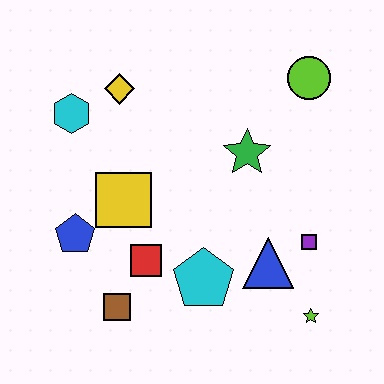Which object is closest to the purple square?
The blue triangle is closest to the purple square.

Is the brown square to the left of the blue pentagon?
No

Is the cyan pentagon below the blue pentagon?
Yes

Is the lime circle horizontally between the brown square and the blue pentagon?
No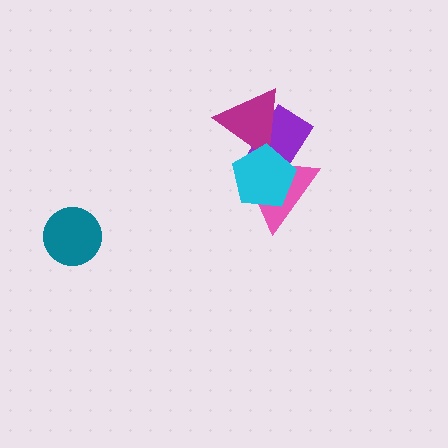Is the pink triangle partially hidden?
Yes, it is partially covered by another shape.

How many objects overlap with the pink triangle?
3 objects overlap with the pink triangle.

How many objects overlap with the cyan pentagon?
3 objects overlap with the cyan pentagon.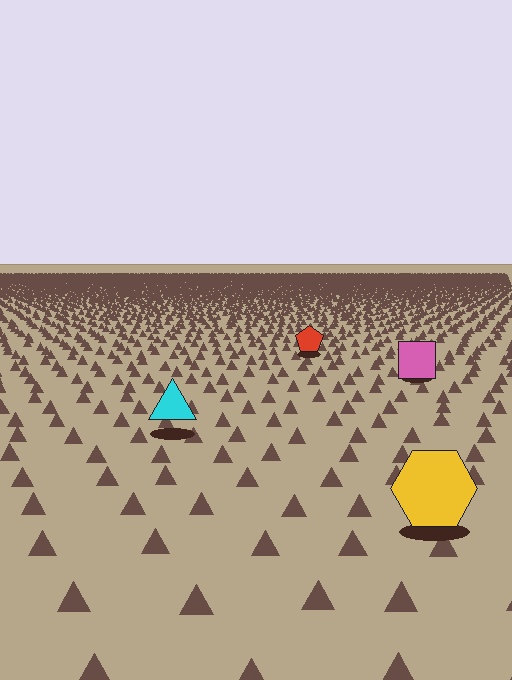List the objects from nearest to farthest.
From nearest to farthest: the yellow hexagon, the cyan triangle, the pink square, the red pentagon.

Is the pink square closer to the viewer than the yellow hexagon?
No. The yellow hexagon is closer — you can tell from the texture gradient: the ground texture is coarser near it.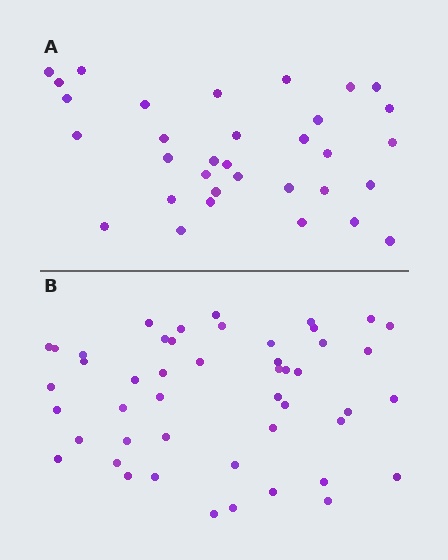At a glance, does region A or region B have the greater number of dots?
Region B (the bottom region) has more dots.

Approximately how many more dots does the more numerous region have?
Region B has approximately 15 more dots than region A.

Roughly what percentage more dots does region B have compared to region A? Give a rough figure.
About 45% more.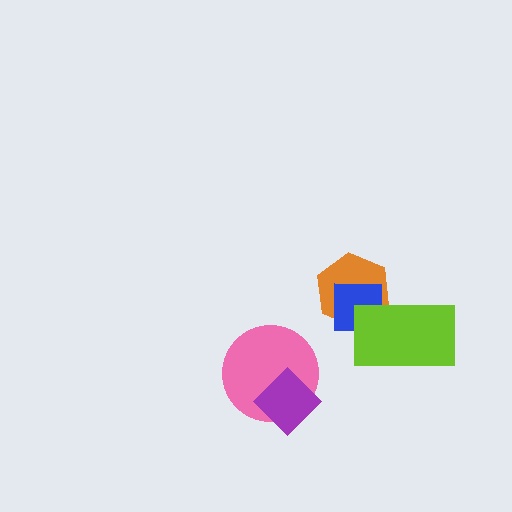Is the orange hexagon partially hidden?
Yes, it is partially covered by another shape.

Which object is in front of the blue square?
The lime rectangle is in front of the blue square.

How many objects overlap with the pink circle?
1 object overlaps with the pink circle.